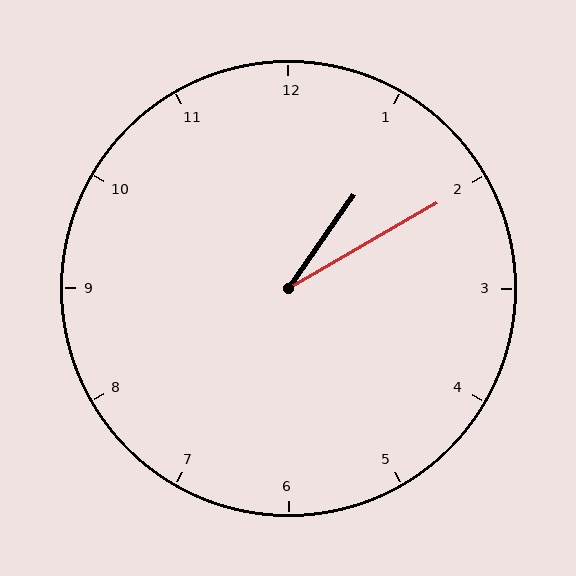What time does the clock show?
1:10.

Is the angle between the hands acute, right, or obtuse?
It is acute.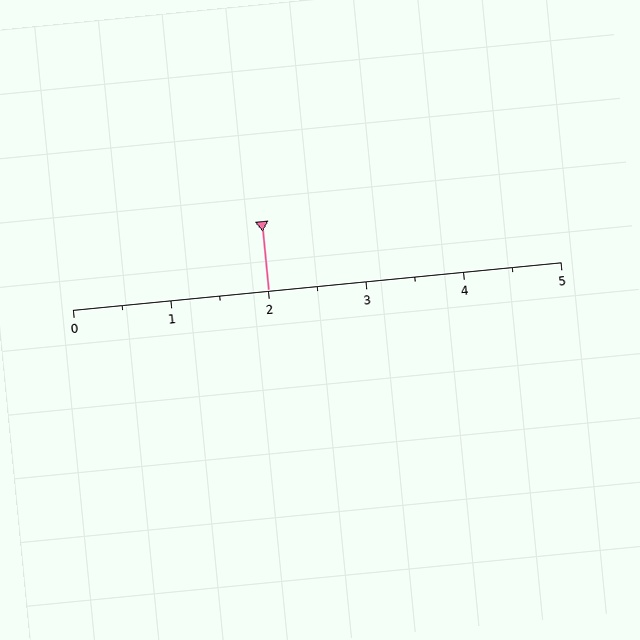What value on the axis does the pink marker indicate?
The marker indicates approximately 2.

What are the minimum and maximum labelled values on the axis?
The axis runs from 0 to 5.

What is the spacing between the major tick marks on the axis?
The major ticks are spaced 1 apart.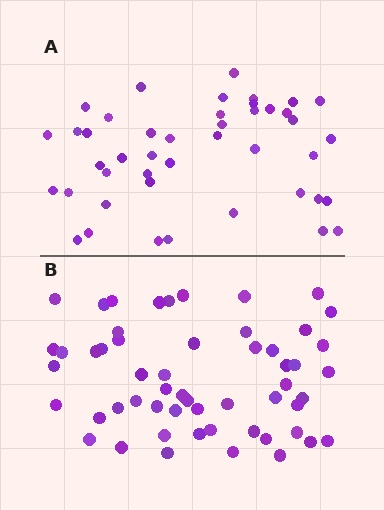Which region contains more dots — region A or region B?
Region B (the bottom region) has more dots.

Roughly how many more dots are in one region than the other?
Region B has roughly 12 or so more dots than region A.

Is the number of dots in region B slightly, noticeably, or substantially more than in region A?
Region B has noticeably more, but not dramatically so. The ratio is roughly 1.2 to 1.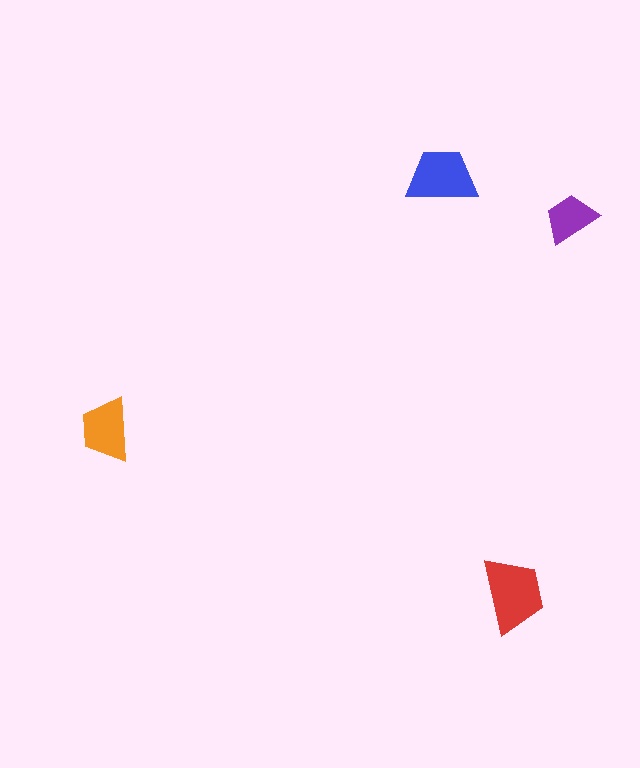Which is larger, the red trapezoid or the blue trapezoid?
The red one.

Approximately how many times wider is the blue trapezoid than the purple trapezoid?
About 1.5 times wider.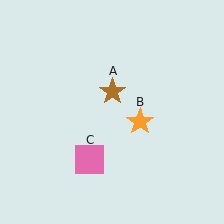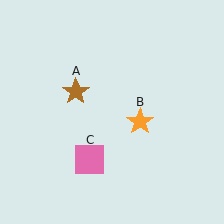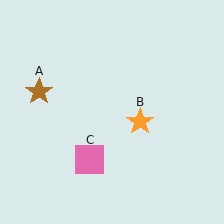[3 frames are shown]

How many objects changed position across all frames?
1 object changed position: brown star (object A).